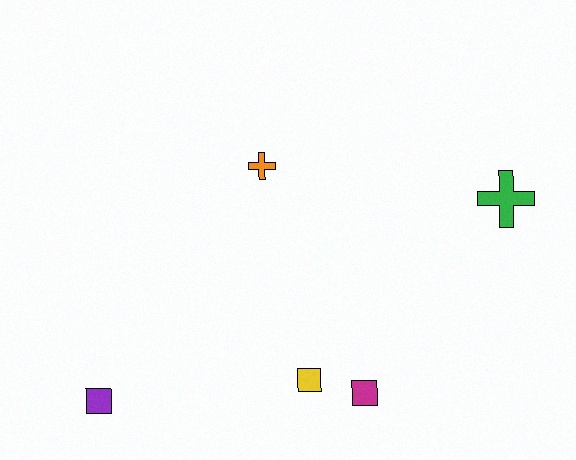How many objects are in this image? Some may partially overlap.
There are 5 objects.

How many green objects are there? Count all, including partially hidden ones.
There is 1 green object.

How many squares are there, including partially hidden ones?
There are 3 squares.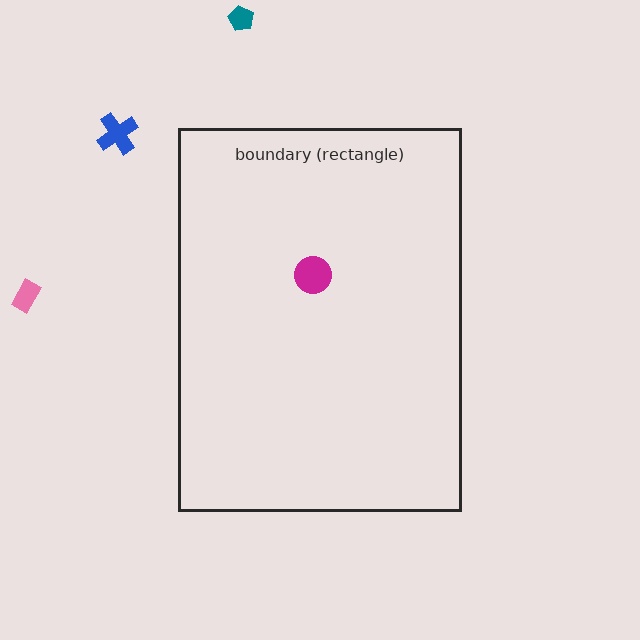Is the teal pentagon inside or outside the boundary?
Outside.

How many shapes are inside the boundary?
1 inside, 3 outside.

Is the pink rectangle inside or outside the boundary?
Outside.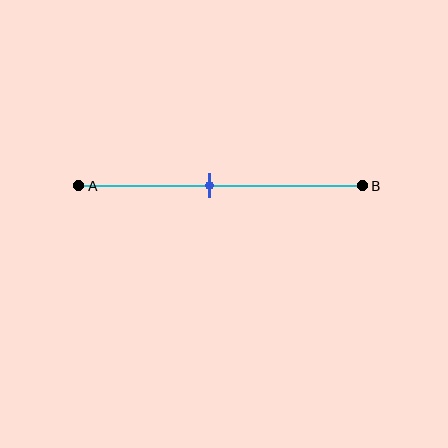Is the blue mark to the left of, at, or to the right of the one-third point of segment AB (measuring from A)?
The blue mark is to the right of the one-third point of segment AB.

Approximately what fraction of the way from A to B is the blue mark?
The blue mark is approximately 45% of the way from A to B.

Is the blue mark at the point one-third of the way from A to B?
No, the mark is at about 45% from A, not at the 33% one-third point.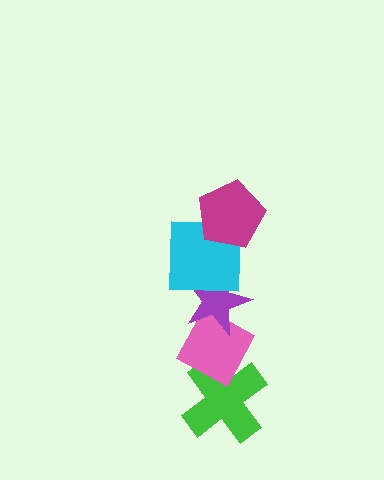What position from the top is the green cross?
The green cross is 5th from the top.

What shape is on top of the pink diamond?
The purple star is on top of the pink diamond.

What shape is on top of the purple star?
The cyan square is on top of the purple star.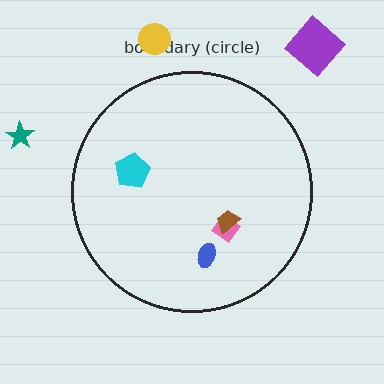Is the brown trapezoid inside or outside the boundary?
Inside.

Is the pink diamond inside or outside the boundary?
Inside.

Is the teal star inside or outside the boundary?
Outside.